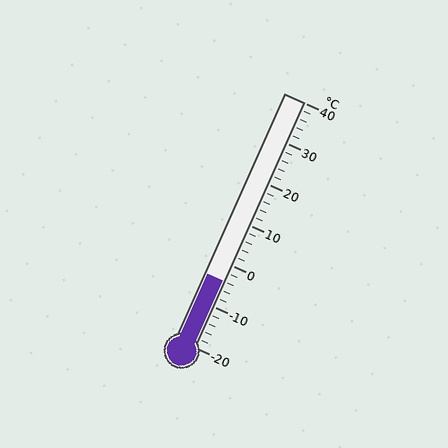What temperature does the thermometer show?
The thermometer shows approximately -4°C.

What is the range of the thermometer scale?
The thermometer scale ranges from -20°C to 40°C.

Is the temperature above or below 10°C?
The temperature is below 10°C.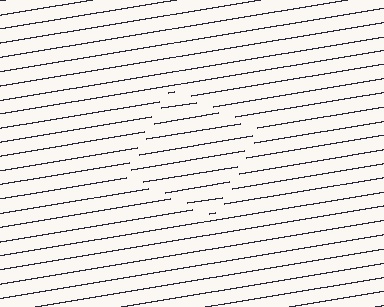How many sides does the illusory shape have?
4 sides — the line-ends trace a square.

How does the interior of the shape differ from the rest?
The interior of the shape contains the same grating, shifted by half a period — the contour is defined by the phase discontinuity where line-ends from the inner and outer gratings abut.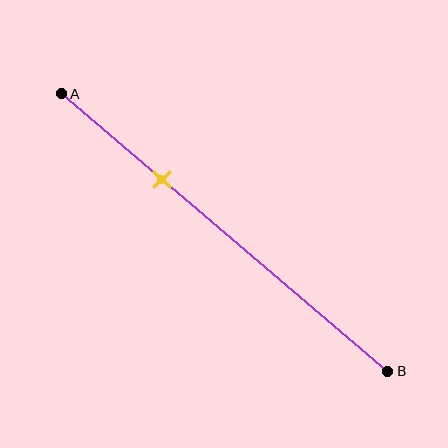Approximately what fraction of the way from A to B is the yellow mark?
The yellow mark is approximately 30% of the way from A to B.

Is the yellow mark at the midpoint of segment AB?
No, the mark is at about 30% from A, not at the 50% midpoint.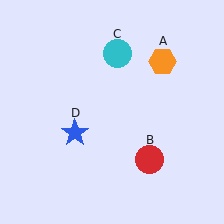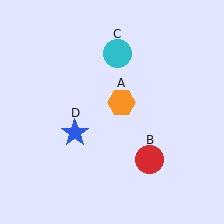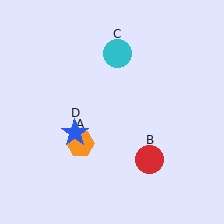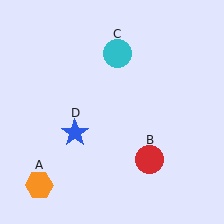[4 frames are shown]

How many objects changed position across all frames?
1 object changed position: orange hexagon (object A).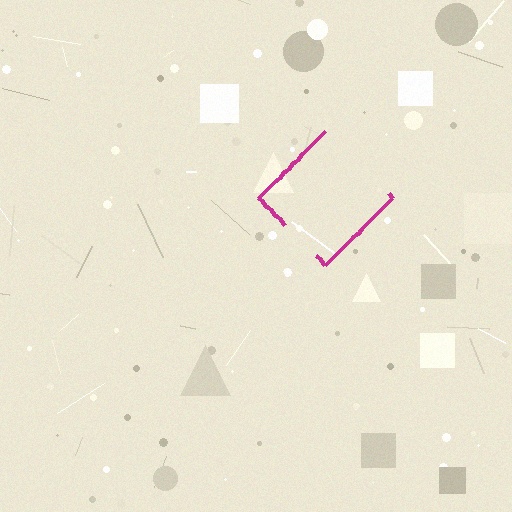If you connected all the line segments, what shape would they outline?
They would outline a diamond.